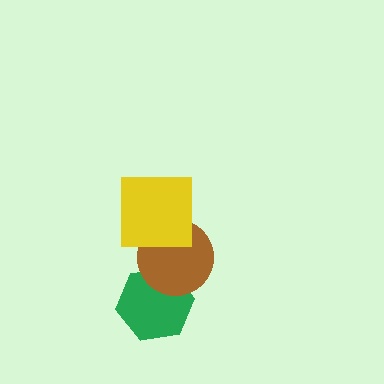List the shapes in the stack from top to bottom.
From top to bottom: the yellow square, the brown circle, the green hexagon.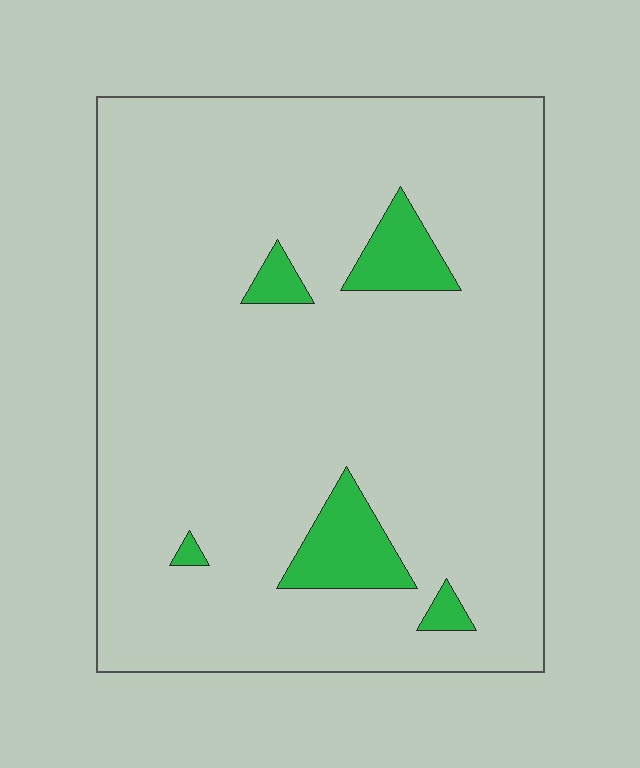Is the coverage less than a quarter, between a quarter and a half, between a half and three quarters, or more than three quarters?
Less than a quarter.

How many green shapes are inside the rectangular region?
5.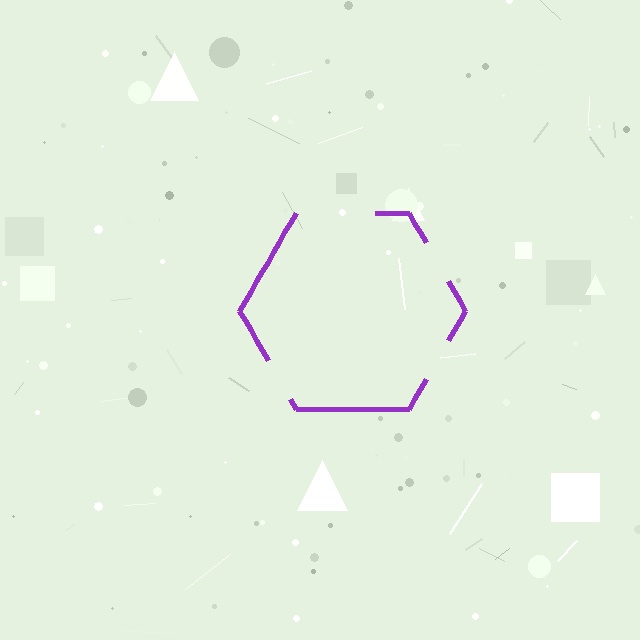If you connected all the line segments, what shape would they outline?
They would outline a hexagon.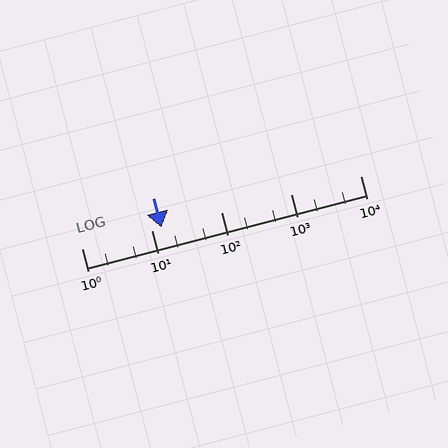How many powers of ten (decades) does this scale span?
The scale spans 4 decades, from 1 to 10000.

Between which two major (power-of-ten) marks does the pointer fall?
The pointer is between 10 and 100.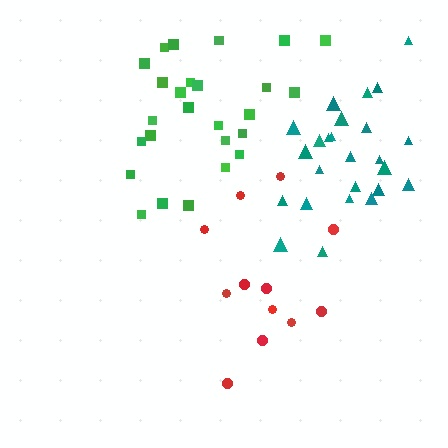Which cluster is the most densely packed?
Teal.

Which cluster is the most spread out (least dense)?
Red.